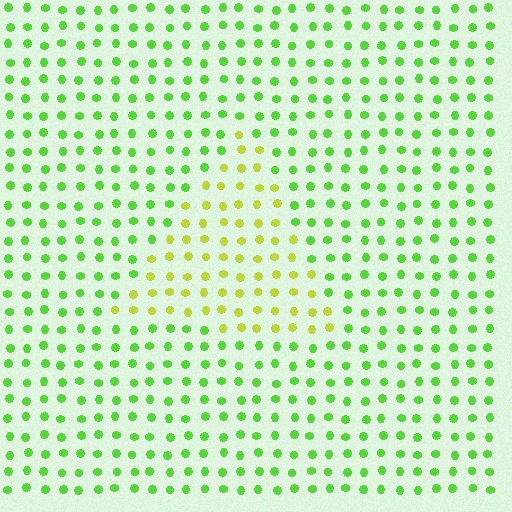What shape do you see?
I see a triangle.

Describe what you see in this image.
The image is filled with small lime elements in a uniform arrangement. A triangle-shaped region is visible where the elements are tinted to a slightly different hue, forming a subtle color boundary.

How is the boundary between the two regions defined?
The boundary is defined purely by a slight shift in hue (about 39 degrees). Spacing, size, and orientation are identical on both sides.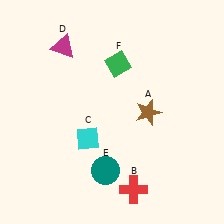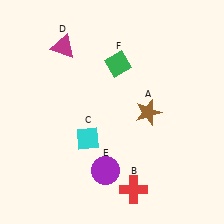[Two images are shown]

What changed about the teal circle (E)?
In Image 1, E is teal. In Image 2, it changed to purple.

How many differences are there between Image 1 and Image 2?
There is 1 difference between the two images.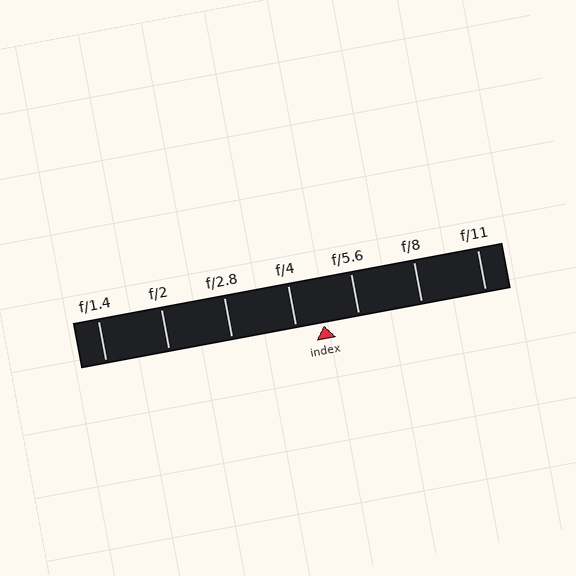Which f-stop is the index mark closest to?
The index mark is closest to f/4.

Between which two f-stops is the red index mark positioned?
The index mark is between f/4 and f/5.6.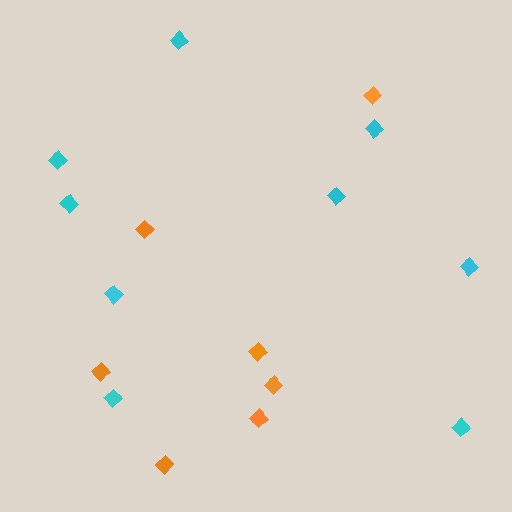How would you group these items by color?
There are 2 groups: one group of orange diamonds (7) and one group of cyan diamonds (9).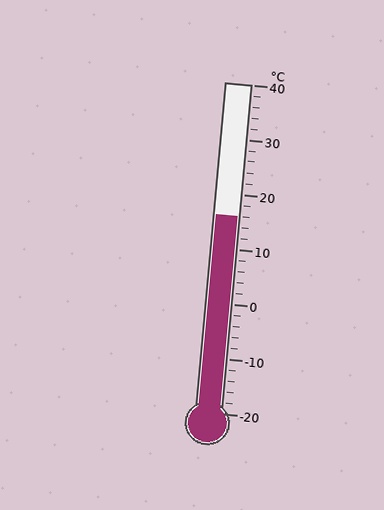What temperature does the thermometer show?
The thermometer shows approximately 16°C.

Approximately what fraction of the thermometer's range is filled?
The thermometer is filled to approximately 60% of its range.